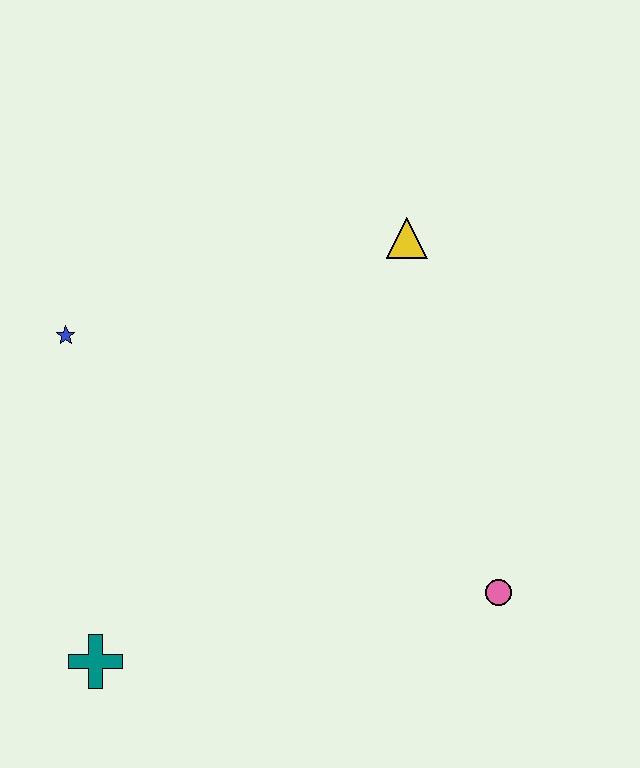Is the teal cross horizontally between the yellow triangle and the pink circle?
No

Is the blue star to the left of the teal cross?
Yes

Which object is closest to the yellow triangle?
The blue star is closest to the yellow triangle.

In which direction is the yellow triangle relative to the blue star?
The yellow triangle is to the right of the blue star.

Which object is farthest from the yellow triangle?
The teal cross is farthest from the yellow triangle.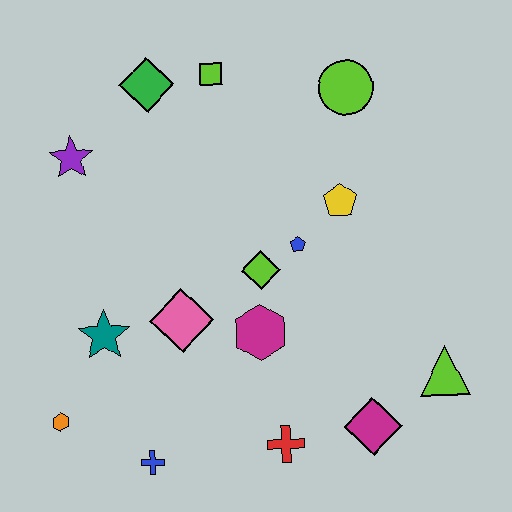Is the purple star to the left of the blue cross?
Yes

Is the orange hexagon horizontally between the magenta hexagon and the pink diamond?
No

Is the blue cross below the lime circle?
Yes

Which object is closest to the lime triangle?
The magenta diamond is closest to the lime triangle.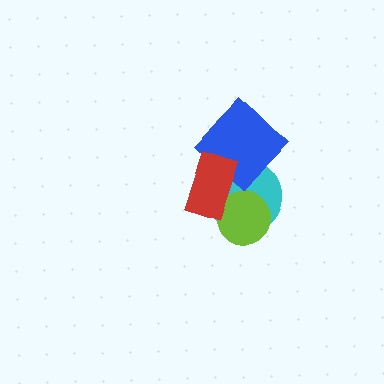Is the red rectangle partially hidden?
No, no other shape covers it.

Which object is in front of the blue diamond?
The red rectangle is in front of the blue diamond.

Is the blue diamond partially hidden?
Yes, it is partially covered by another shape.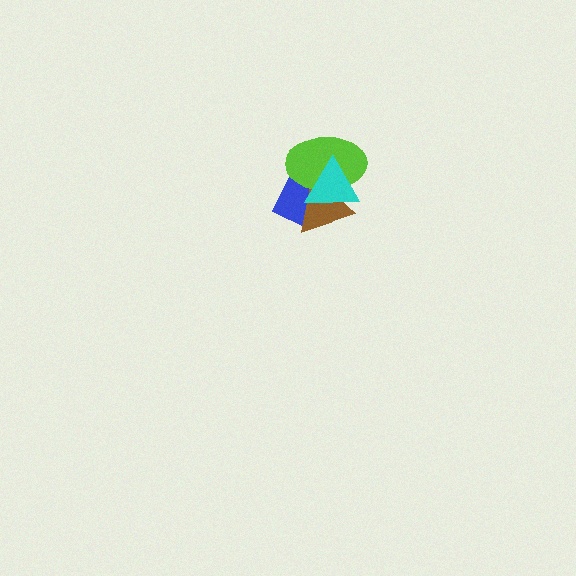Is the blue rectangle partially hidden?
Yes, it is partially covered by another shape.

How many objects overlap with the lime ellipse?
3 objects overlap with the lime ellipse.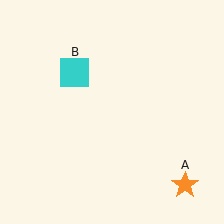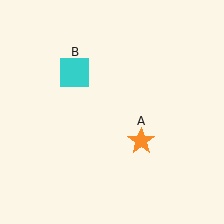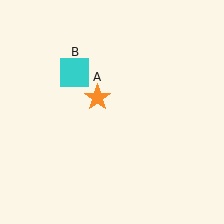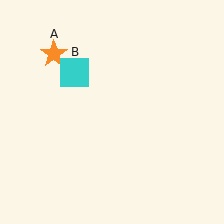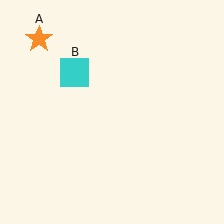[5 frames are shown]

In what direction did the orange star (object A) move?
The orange star (object A) moved up and to the left.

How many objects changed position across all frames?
1 object changed position: orange star (object A).